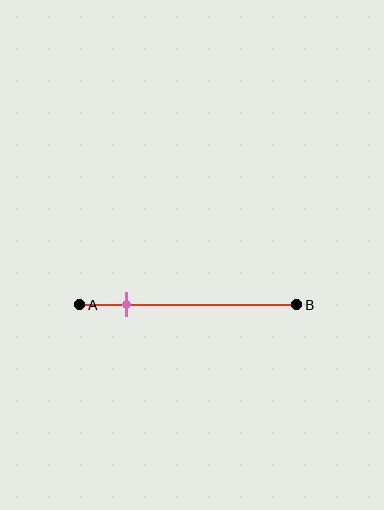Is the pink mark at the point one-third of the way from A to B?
No, the mark is at about 20% from A, not at the 33% one-third point.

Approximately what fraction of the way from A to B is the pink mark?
The pink mark is approximately 20% of the way from A to B.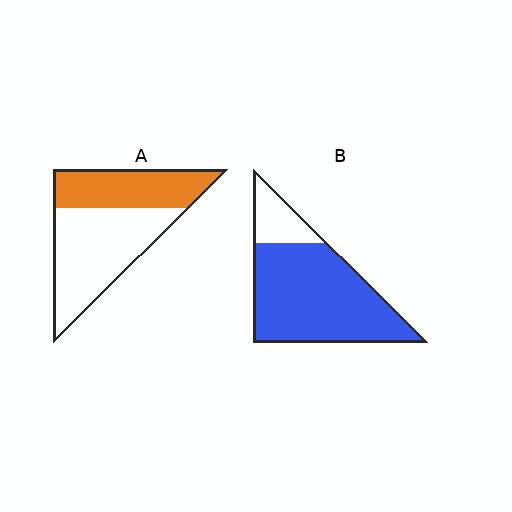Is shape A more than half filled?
No.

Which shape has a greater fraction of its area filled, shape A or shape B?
Shape B.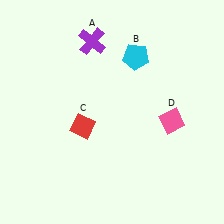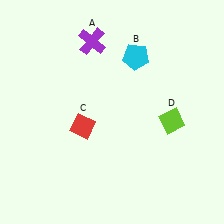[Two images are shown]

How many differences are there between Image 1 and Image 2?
There is 1 difference between the two images.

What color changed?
The diamond (D) changed from pink in Image 1 to lime in Image 2.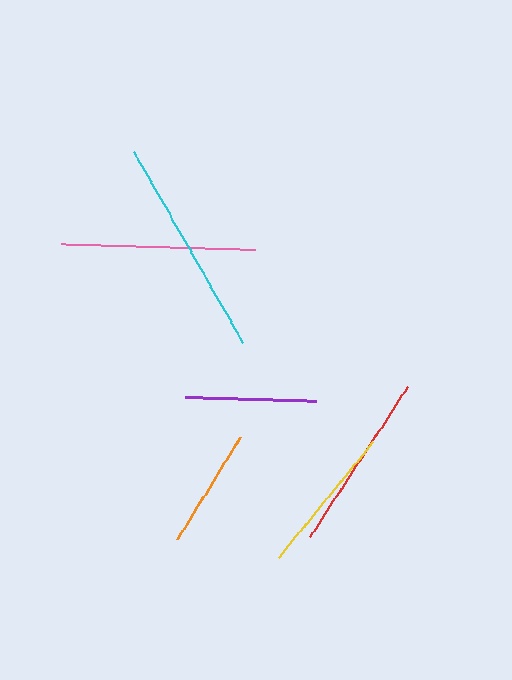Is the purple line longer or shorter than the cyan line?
The cyan line is longer than the purple line.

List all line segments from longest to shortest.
From longest to shortest: cyan, pink, red, yellow, purple, orange.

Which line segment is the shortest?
The orange line is the shortest at approximately 121 pixels.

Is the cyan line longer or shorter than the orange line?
The cyan line is longer than the orange line.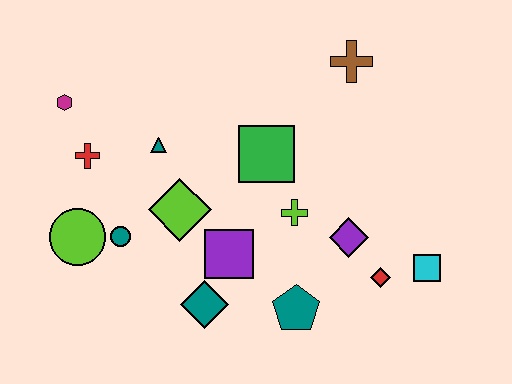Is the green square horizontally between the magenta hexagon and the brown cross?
Yes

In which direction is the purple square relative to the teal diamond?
The purple square is above the teal diamond.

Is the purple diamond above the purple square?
Yes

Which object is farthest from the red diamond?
The magenta hexagon is farthest from the red diamond.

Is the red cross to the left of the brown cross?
Yes